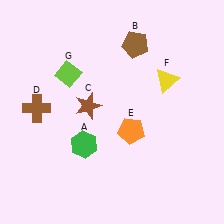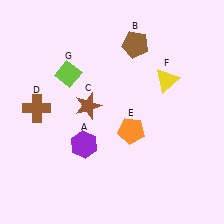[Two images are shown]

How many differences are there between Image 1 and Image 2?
There is 1 difference between the two images.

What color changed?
The hexagon (A) changed from green in Image 1 to purple in Image 2.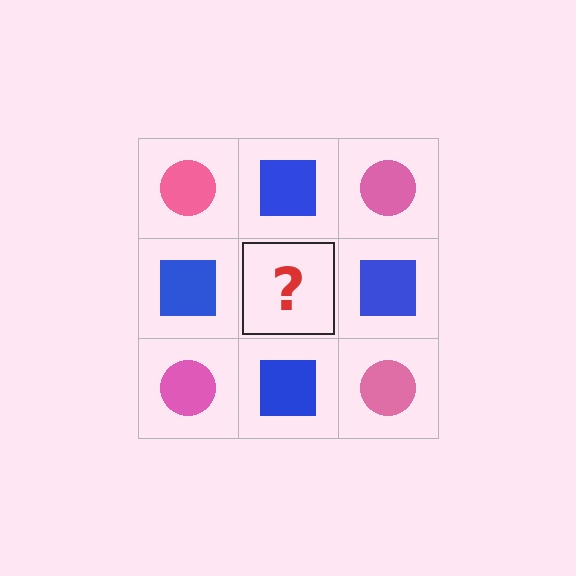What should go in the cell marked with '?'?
The missing cell should contain a pink circle.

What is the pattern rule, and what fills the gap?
The rule is that it alternates pink circle and blue square in a checkerboard pattern. The gap should be filled with a pink circle.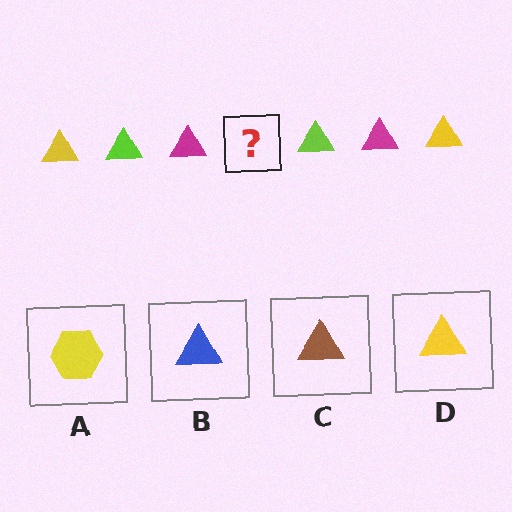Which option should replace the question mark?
Option D.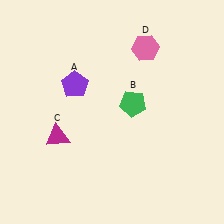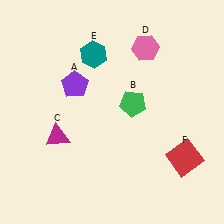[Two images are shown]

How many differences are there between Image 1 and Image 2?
There are 2 differences between the two images.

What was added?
A teal hexagon (E), a red square (F) were added in Image 2.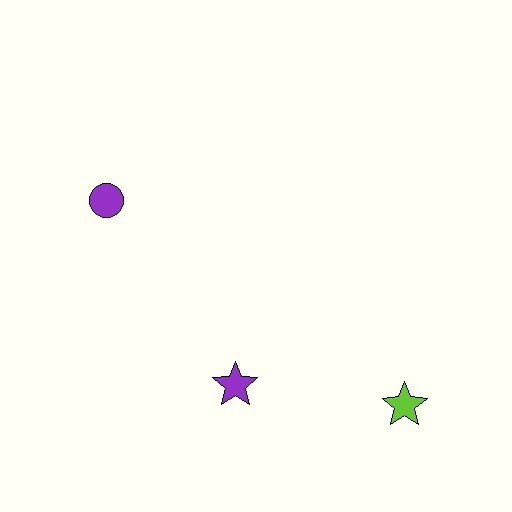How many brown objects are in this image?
There are no brown objects.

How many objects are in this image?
There are 3 objects.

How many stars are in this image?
There are 2 stars.